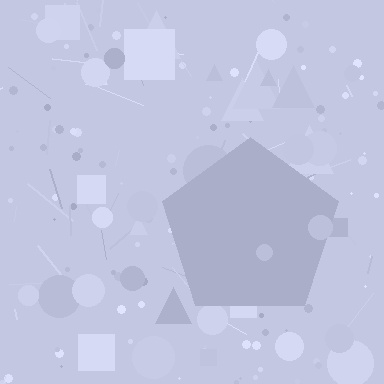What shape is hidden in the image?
A pentagon is hidden in the image.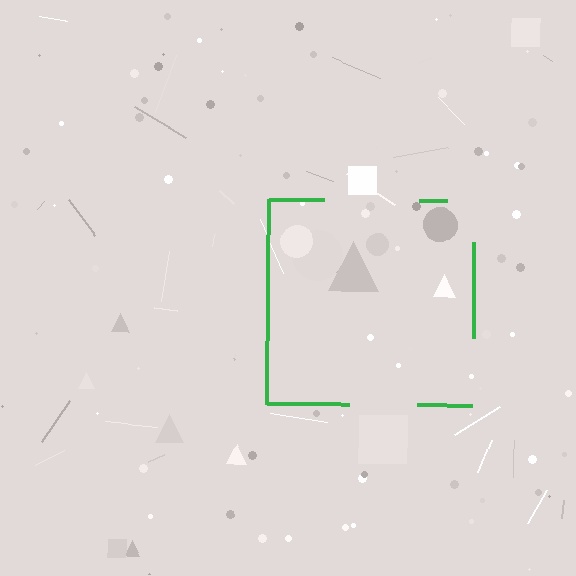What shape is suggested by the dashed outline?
The dashed outline suggests a square.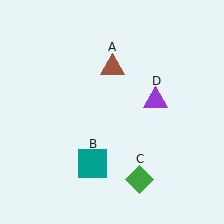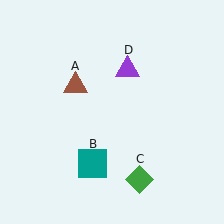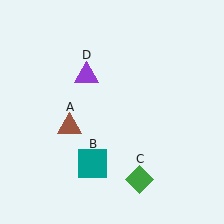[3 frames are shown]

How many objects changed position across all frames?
2 objects changed position: brown triangle (object A), purple triangle (object D).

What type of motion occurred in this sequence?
The brown triangle (object A), purple triangle (object D) rotated counterclockwise around the center of the scene.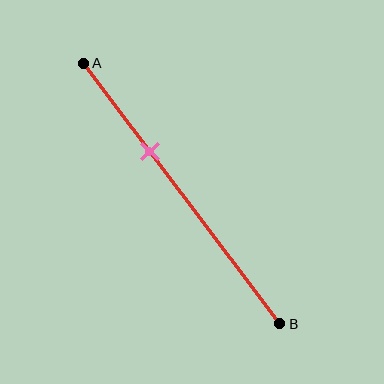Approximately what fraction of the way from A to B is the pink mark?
The pink mark is approximately 35% of the way from A to B.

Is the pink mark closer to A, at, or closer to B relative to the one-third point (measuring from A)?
The pink mark is approximately at the one-third point of segment AB.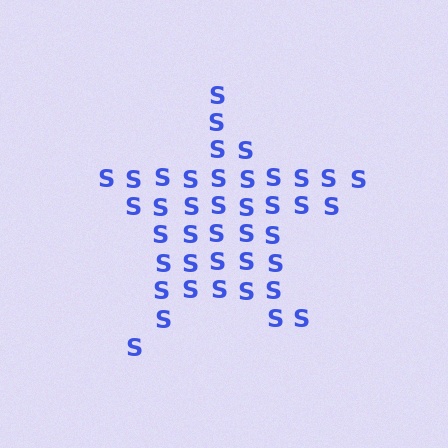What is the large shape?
The large shape is a star.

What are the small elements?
The small elements are letter S's.